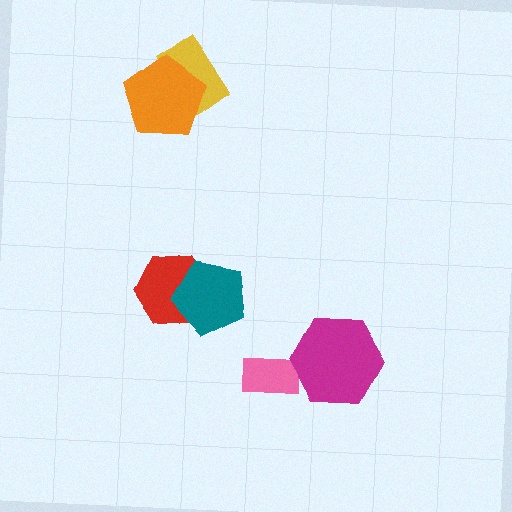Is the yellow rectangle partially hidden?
Yes, it is partially covered by another shape.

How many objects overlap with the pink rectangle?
0 objects overlap with the pink rectangle.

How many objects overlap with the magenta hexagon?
0 objects overlap with the magenta hexagon.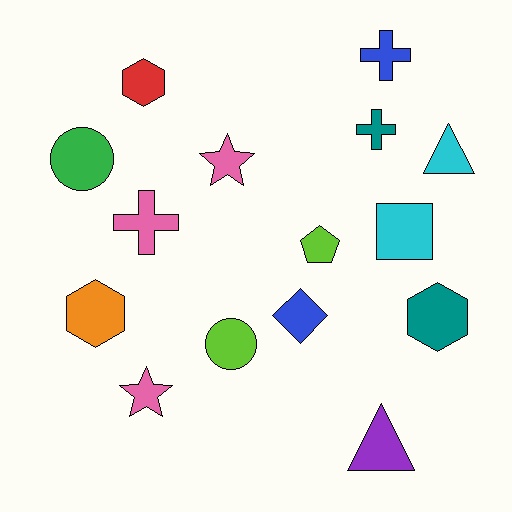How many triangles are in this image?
There are 2 triangles.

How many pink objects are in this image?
There are 3 pink objects.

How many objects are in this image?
There are 15 objects.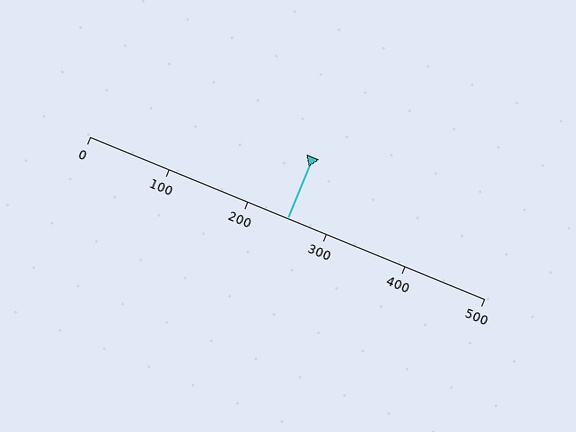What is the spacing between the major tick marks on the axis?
The major ticks are spaced 100 apart.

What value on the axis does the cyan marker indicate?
The marker indicates approximately 250.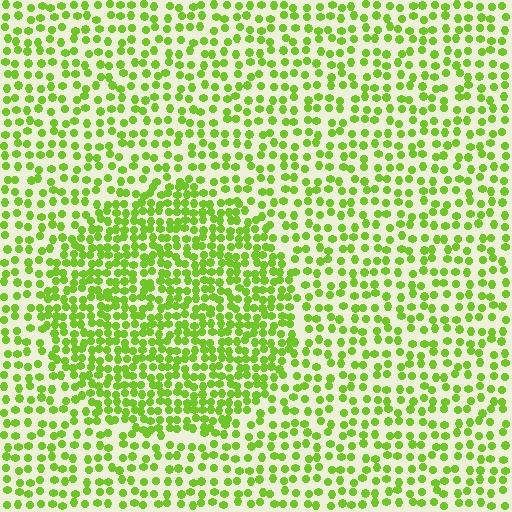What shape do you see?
I see a circle.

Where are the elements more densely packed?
The elements are more densely packed inside the circle boundary.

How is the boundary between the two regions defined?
The boundary is defined by a change in element density (approximately 1.8x ratio). All elements are the same color, size, and shape.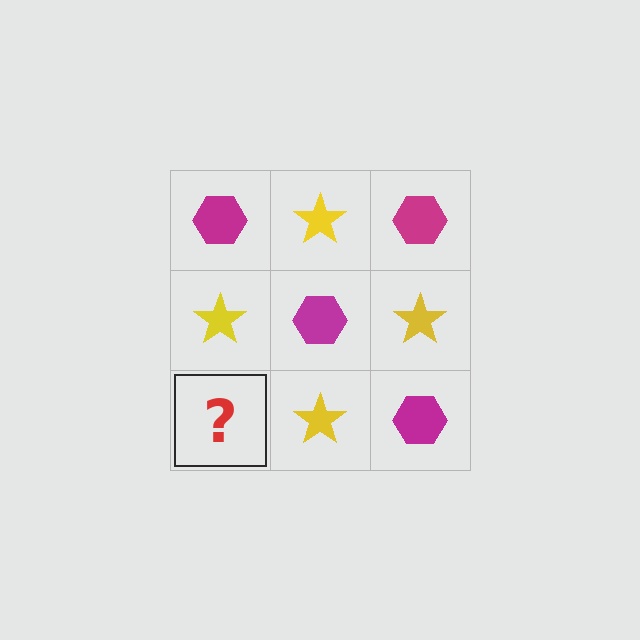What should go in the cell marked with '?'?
The missing cell should contain a magenta hexagon.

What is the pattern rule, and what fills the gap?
The rule is that it alternates magenta hexagon and yellow star in a checkerboard pattern. The gap should be filled with a magenta hexagon.